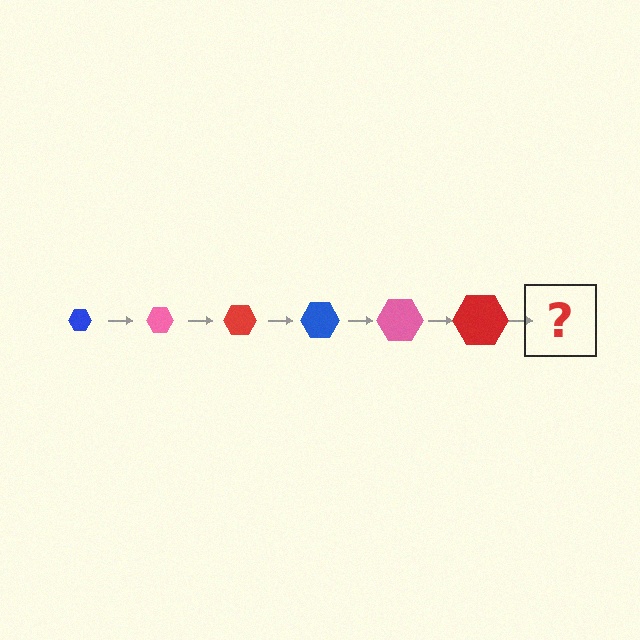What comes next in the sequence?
The next element should be a blue hexagon, larger than the previous one.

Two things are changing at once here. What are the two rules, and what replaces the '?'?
The two rules are that the hexagon grows larger each step and the color cycles through blue, pink, and red. The '?' should be a blue hexagon, larger than the previous one.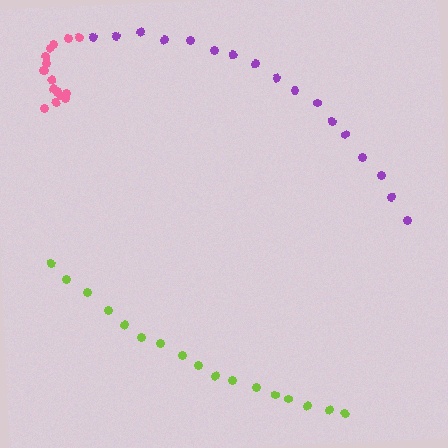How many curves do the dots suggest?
There are 3 distinct paths.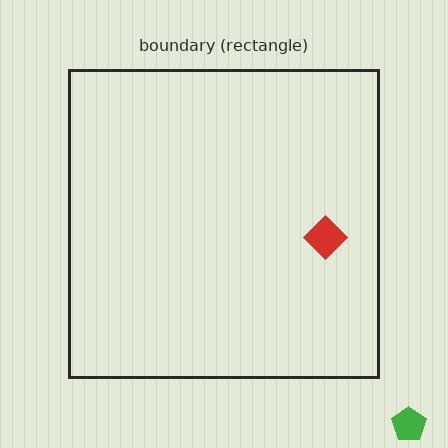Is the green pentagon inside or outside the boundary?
Outside.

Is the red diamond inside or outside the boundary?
Inside.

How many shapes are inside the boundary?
1 inside, 1 outside.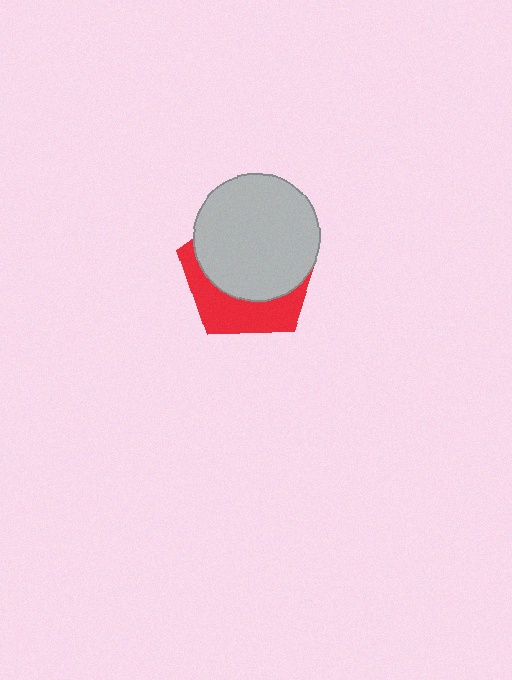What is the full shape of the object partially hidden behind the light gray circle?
The partially hidden object is a red pentagon.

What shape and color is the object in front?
The object in front is a light gray circle.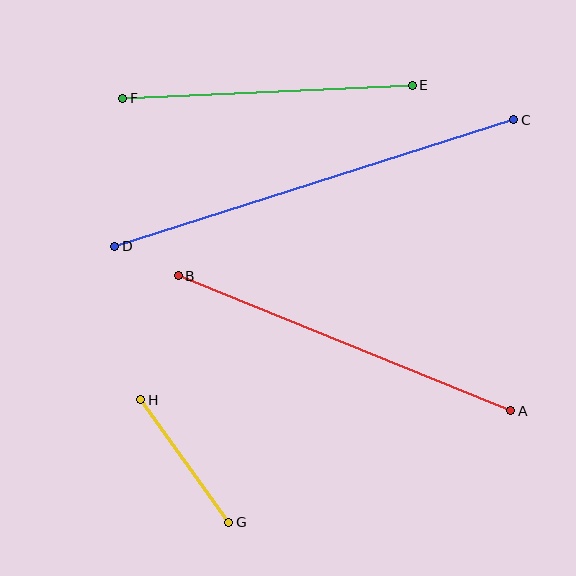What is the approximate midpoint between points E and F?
The midpoint is at approximately (267, 92) pixels.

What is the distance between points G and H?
The distance is approximately 151 pixels.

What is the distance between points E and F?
The distance is approximately 290 pixels.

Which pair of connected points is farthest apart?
Points C and D are farthest apart.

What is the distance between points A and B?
The distance is approximately 359 pixels.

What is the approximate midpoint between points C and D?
The midpoint is at approximately (314, 183) pixels.